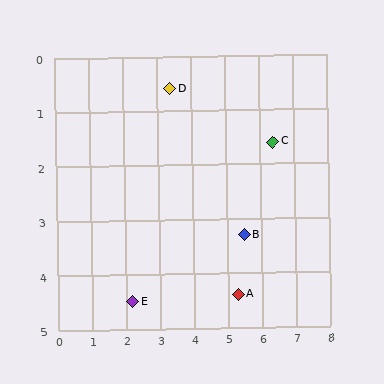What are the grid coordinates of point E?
Point E is at approximately (2.2, 4.5).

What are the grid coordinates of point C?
Point C is at approximately (6.4, 1.6).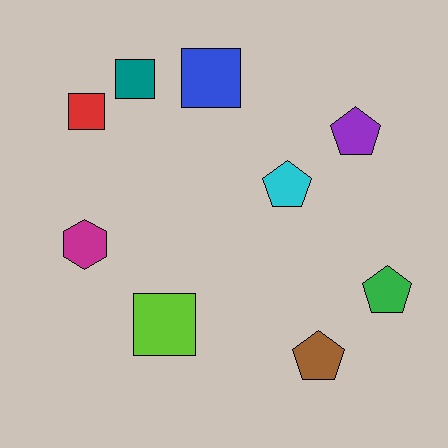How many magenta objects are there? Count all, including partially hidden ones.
There is 1 magenta object.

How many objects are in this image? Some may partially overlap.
There are 9 objects.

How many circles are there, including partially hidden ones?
There are no circles.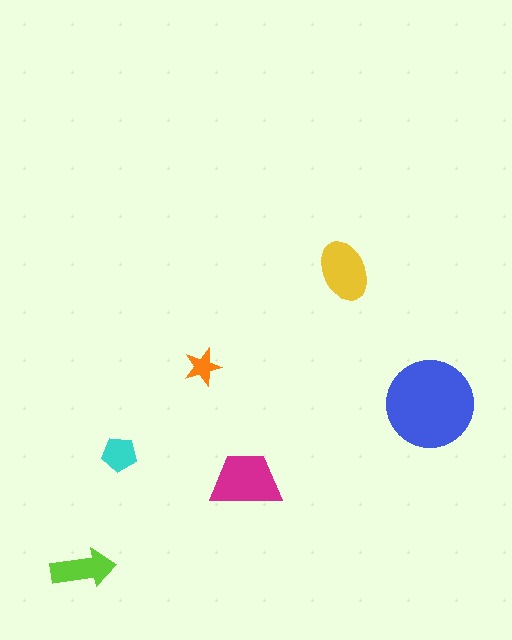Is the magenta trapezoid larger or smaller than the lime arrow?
Larger.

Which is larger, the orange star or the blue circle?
The blue circle.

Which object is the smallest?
The orange star.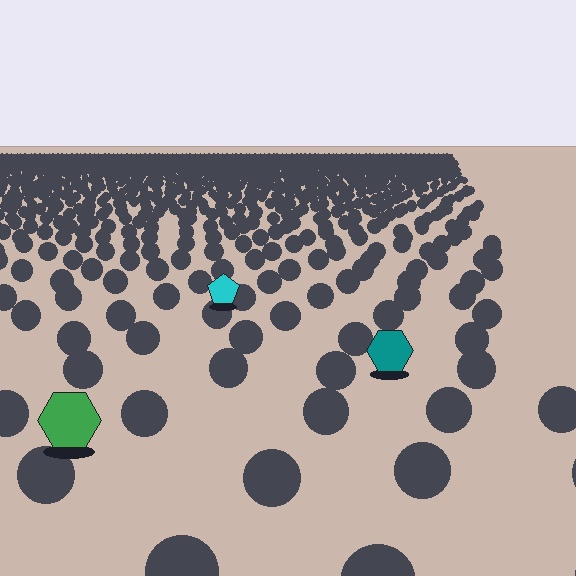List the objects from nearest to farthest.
From nearest to farthest: the green hexagon, the teal hexagon, the cyan pentagon.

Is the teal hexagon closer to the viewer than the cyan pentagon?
Yes. The teal hexagon is closer — you can tell from the texture gradient: the ground texture is coarser near it.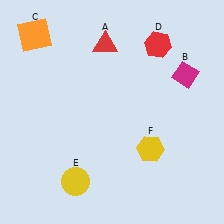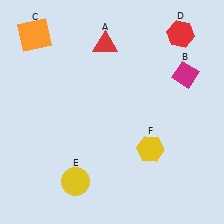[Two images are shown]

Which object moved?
The red hexagon (D) moved right.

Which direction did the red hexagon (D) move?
The red hexagon (D) moved right.